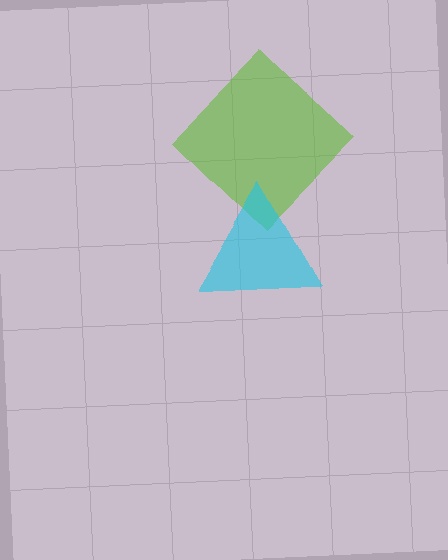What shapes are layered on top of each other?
The layered shapes are: a lime diamond, a cyan triangle.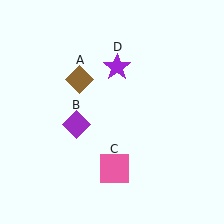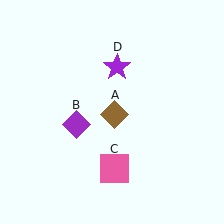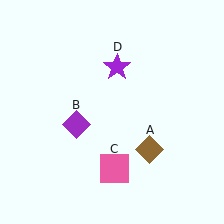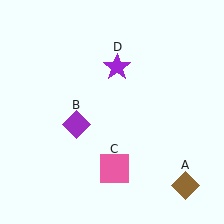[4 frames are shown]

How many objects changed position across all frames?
1 object changed position: brown diamond (object A).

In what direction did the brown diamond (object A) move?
The brown diamond (object A) moved down and to the right.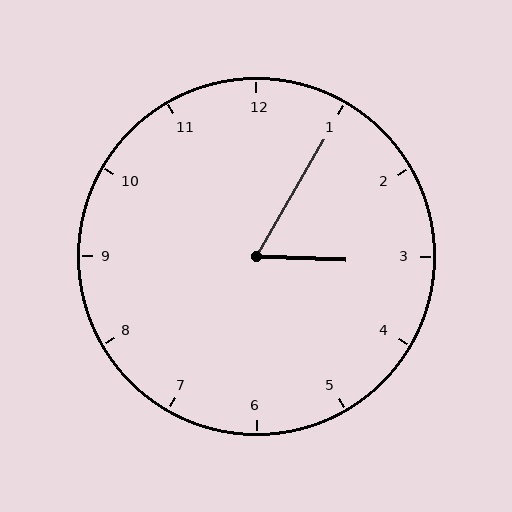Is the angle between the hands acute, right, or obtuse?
It is acute.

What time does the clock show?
3:05.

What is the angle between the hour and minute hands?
Approximately 62 degrees.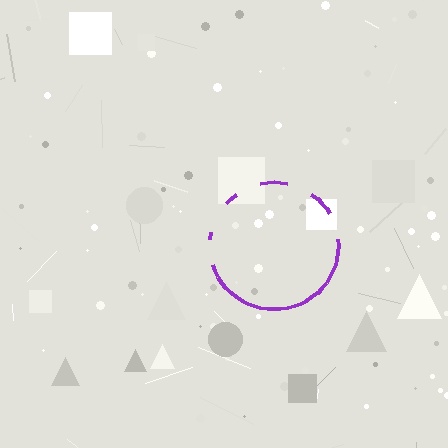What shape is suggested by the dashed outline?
The dashed outline suggests a circle.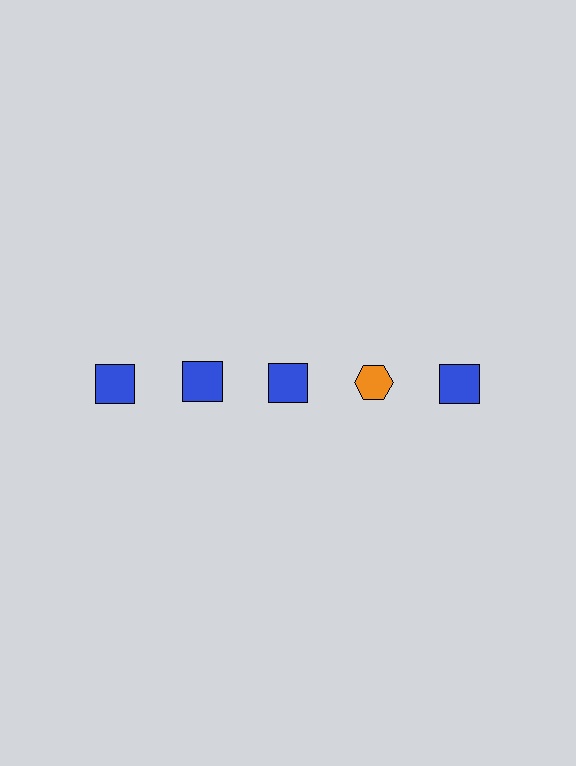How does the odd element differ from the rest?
It differs in both color (orange instead of blue) and shape (hexagon instead of square).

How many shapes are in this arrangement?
There are 5 shapes arranged in a grid pattern.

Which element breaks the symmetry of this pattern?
The orange hexagon in the top row, second from right column breaks the symmetry. All other shapes are blue squares.